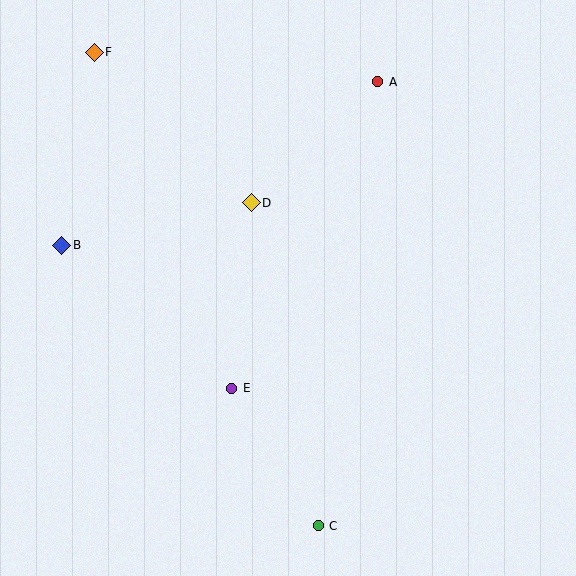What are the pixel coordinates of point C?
Point C is at (318, 526).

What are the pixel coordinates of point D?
Point D is at (251, 203).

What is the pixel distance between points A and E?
The distance between A and E is 339 pixels.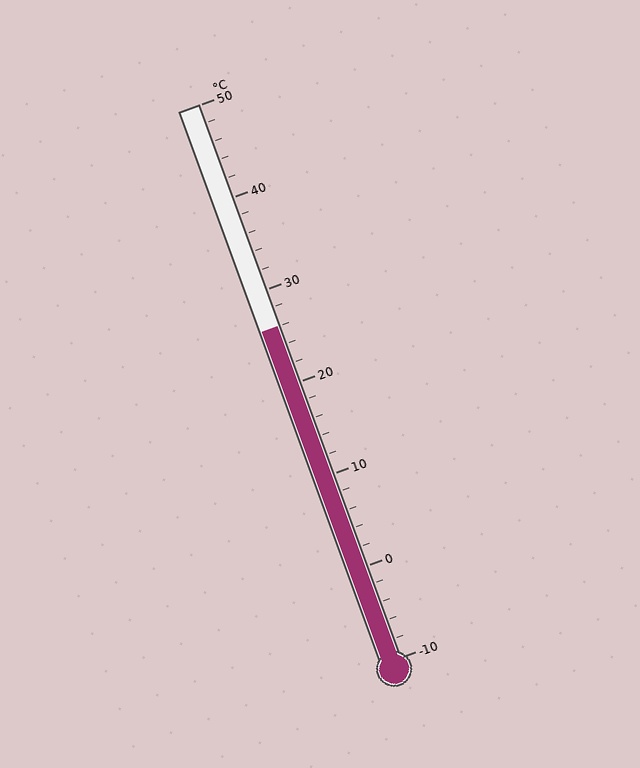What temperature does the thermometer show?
The thermometer shows approximately 26°C.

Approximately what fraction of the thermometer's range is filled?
The thermometer is filled to approximately 60% of its range.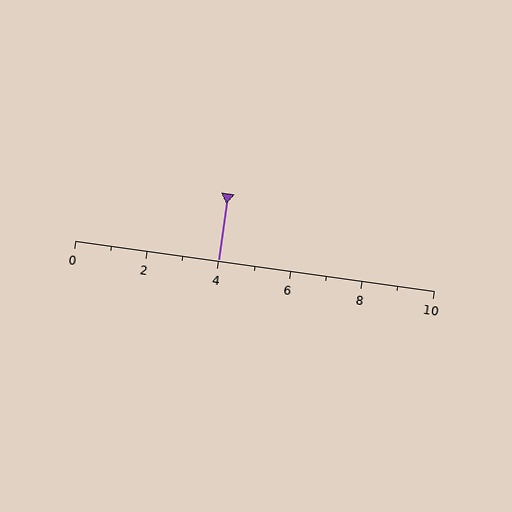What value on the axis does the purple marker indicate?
The marker indicates approximately 4.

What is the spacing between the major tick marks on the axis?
The major ticks are spaced 2 apart.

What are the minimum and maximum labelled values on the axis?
The axis runs from 0 to 10.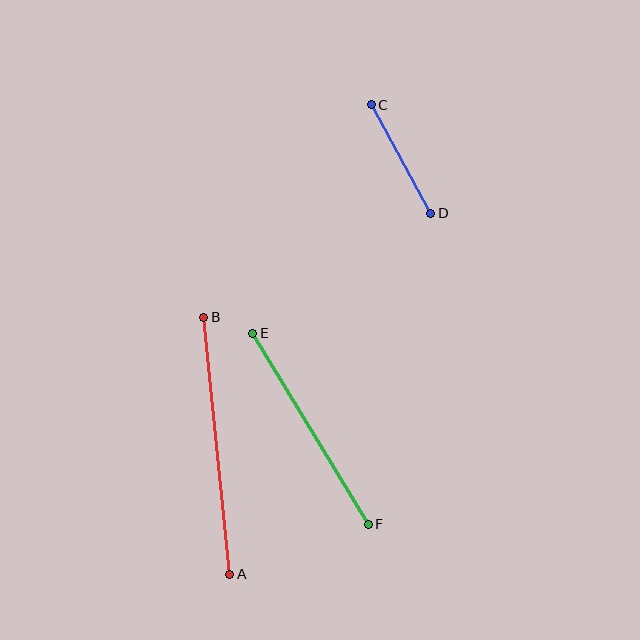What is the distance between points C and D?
The distance is approximately 124 pixels.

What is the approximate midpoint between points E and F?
The midpoint is at approximately (311, 429) pixels.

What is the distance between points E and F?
The distance is approximately 223 pixels.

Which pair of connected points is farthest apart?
Points A and B are farthest apart.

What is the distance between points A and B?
The distance is approximately 259 pixels.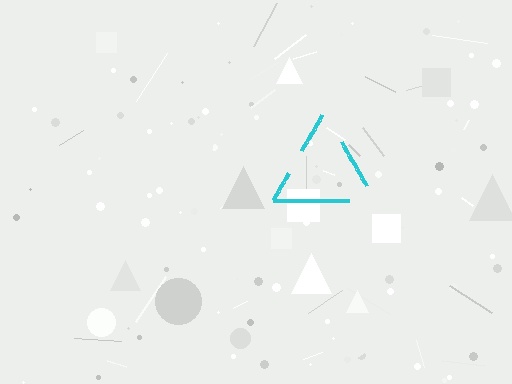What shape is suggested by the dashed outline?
The dashed outline suggests a triangle.